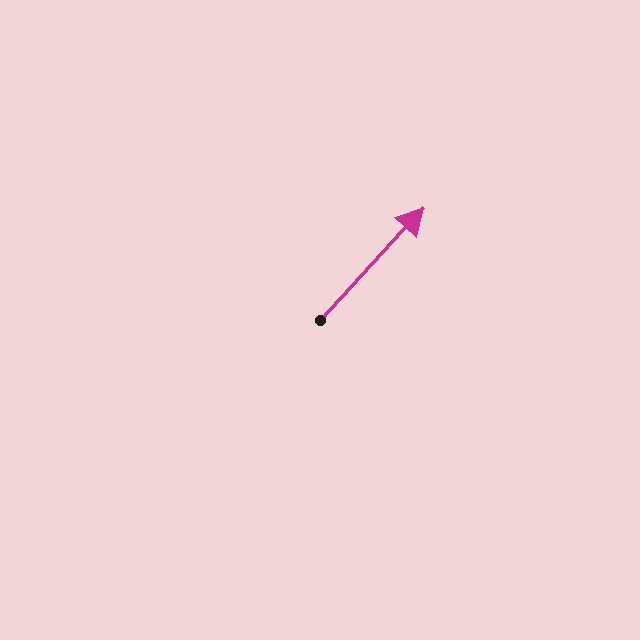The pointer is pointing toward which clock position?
Roughly 1 o'clock.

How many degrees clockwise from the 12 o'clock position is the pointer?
Approximately 43 degrees.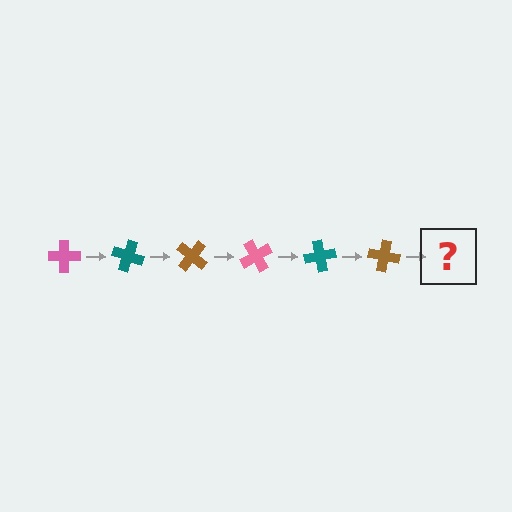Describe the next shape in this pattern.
It should be a pink cross, rotated 120 degrees from the start.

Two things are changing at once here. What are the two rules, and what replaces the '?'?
The two rules are that it rotates 20 degrees each step and the color cycles through pink, teal, and brown. The '?' should be a pink cross, rotated 120 degrees from the start.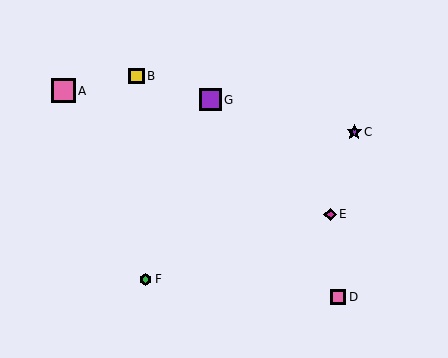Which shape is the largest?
The pink square (labeled A) is the largest.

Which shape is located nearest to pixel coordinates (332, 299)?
The pink square (labeled D) at (338, 297) is nearest to that location.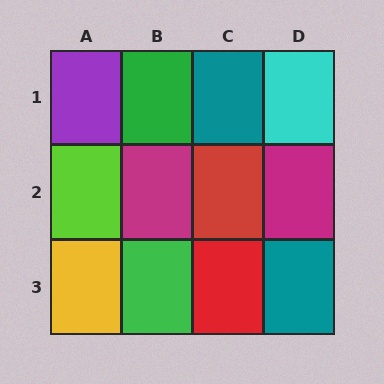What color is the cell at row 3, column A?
Yellow.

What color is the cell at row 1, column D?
Cyan.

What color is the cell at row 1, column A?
Purple.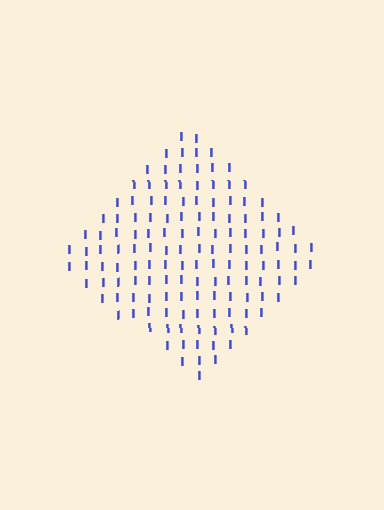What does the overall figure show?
The overall figure shows a diamond.